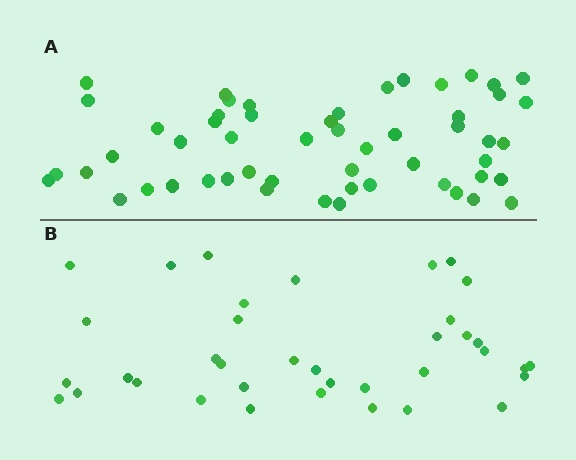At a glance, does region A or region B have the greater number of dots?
Region A (the top region) has more dots.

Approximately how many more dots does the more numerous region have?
Region A has approximately 15 more dots than region B.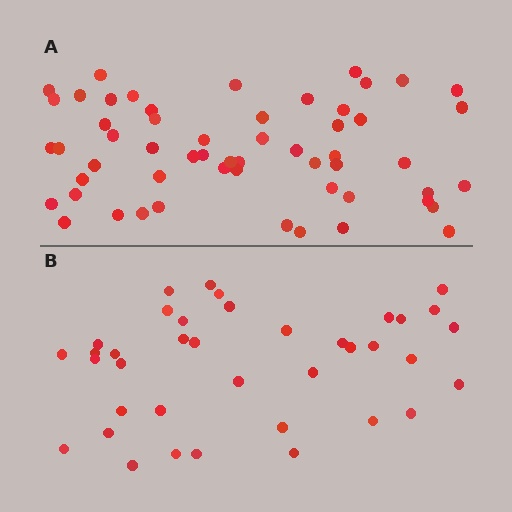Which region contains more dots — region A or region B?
Region A (the top region) has more dots.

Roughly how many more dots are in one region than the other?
Region A has approximately 20 more dots than region B.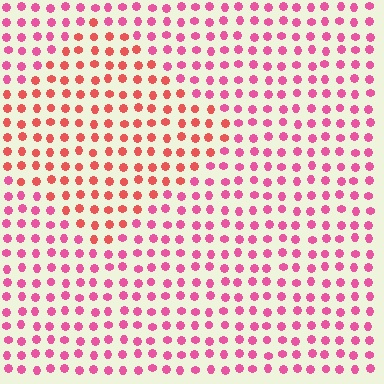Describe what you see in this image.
The image is filled with small pink elements in a uniform arrangement. A diamond-shaped region is visible where the elements are tinted to a slightly different hue, forming a subtle color boundary.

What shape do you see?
I see a diamond.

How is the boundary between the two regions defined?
The boundary is defined purely by a slight shift in hue (about 31 degrees). Spacing, size, and orientation are identical on both sides.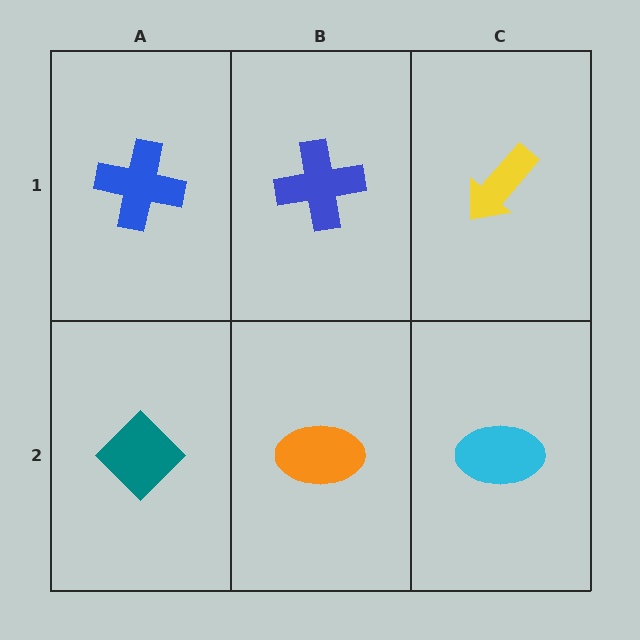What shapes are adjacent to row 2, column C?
A yellow arrow (row 1, column C), an orange ellipse (row 2, column B).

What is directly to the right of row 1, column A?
A blue cross.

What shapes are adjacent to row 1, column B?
An orange ellipse (row 2, column B), a blue cross (row 1, column A), a yellow arrow (row 1, column C).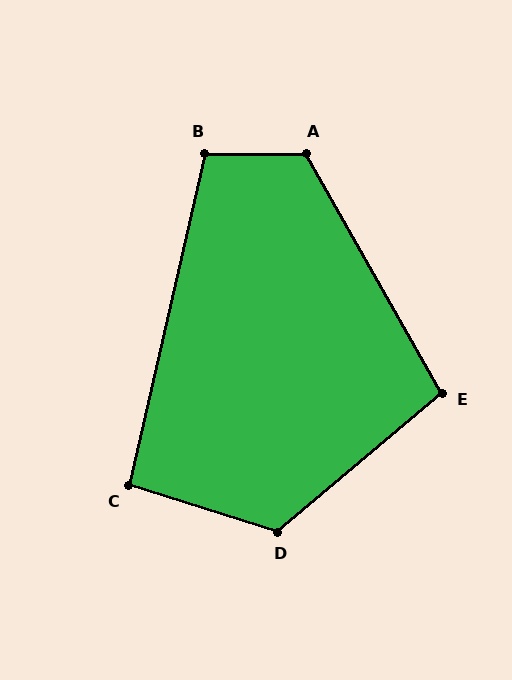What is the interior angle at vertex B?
Approximately 103 degrees (obtuse).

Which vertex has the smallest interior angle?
C, at approximately 95 degrees.